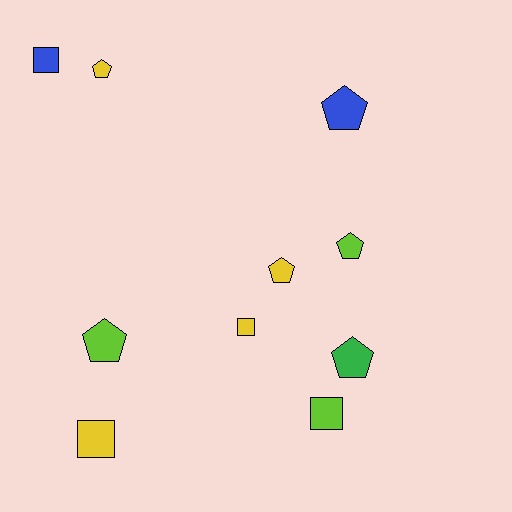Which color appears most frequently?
Yellow, with 4 objects.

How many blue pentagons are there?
There is 1 blue pentagon.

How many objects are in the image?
There are 10 objects.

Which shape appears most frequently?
Pentagon, with 6 objects.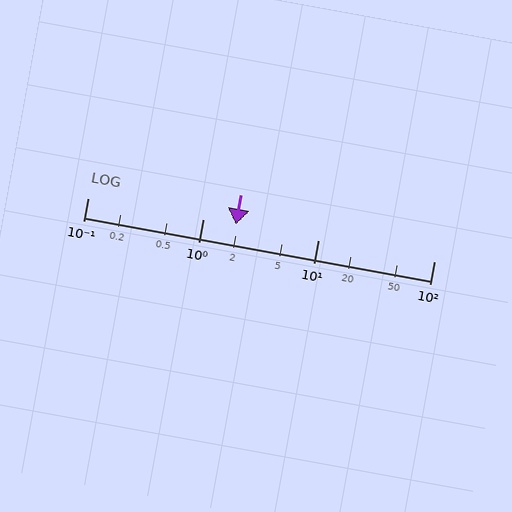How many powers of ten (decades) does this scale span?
The scale spans 3 decades, from 0.1 to 100.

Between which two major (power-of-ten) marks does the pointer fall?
The pointer is between 1 and 10.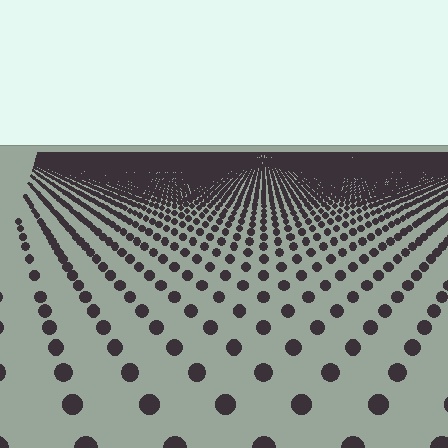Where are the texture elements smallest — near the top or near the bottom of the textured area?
Near the top.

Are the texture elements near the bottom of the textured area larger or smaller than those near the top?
Larger. Near the bottom, elements are closer to the viewer and appear at a bigger on-screen size.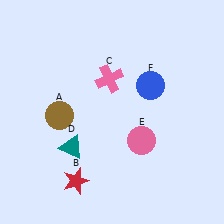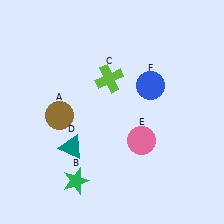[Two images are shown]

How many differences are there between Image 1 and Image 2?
There are 2 differences between the two images.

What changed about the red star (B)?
In Image 1, B is red. In Image 2, it changed to green.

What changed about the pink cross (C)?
In Image 1, C is pink. In Image 2, it changed to lime.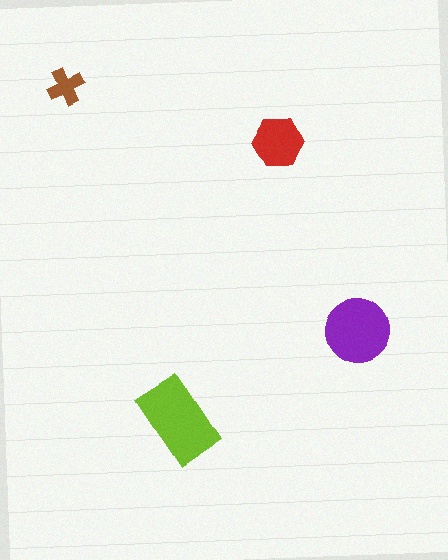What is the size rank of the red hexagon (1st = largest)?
3rd.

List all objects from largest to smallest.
The lime rectangle, the purple circle, the red hexagon, the brown cross.